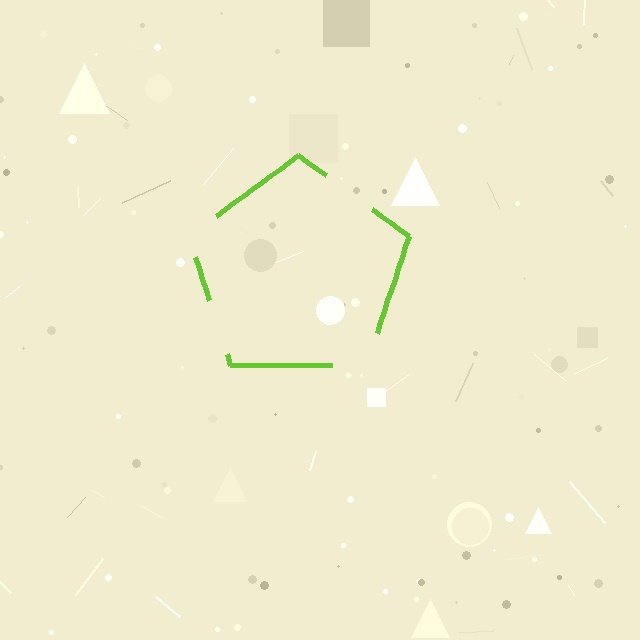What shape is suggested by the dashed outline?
The dashed outline suggests a pentagon.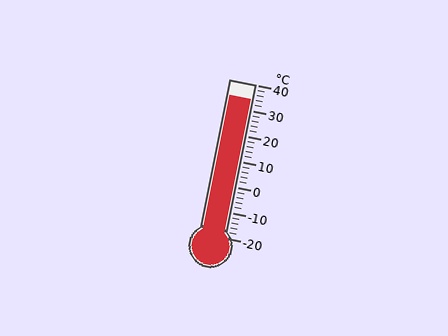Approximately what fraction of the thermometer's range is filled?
The thermometer is filled to approximately 90% of its range.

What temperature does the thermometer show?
The thermometer shows approximately 34°C.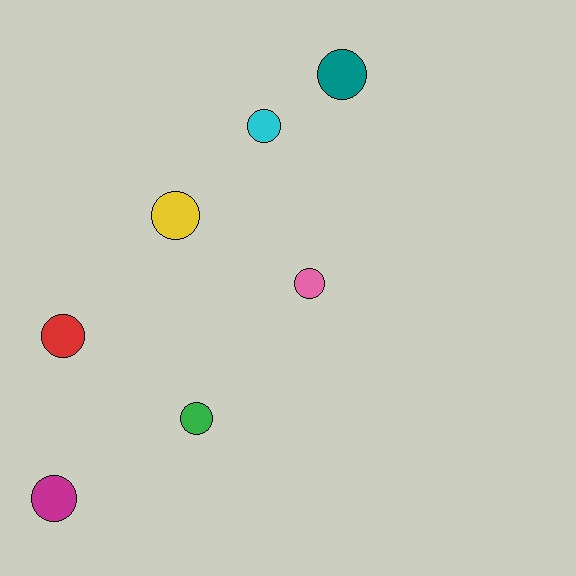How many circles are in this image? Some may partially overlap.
There are 7 circles.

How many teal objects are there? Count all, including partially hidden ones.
There is 1 teal object.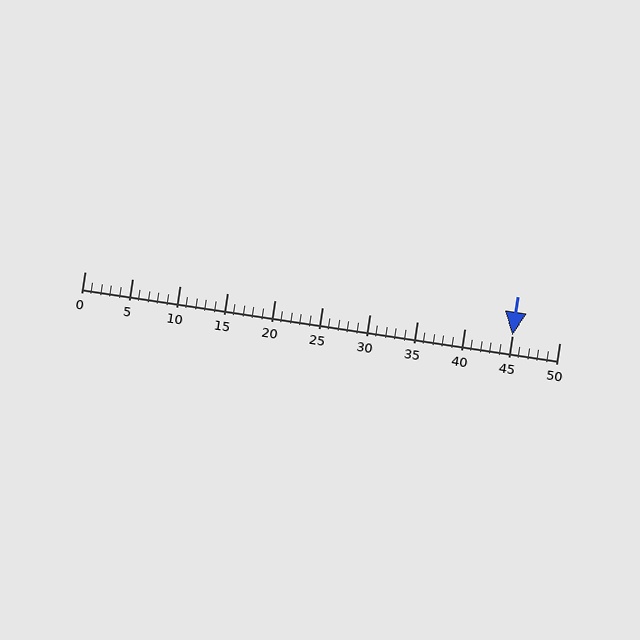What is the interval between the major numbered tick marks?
The major tick marks are spaced 5 units apart.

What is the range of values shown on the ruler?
The ruler shows values from 0 to 50.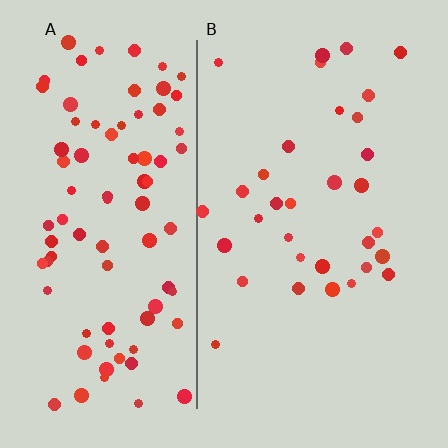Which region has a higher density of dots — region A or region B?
A (the left).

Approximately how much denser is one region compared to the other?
Approximately 2.6× — region A over region B.